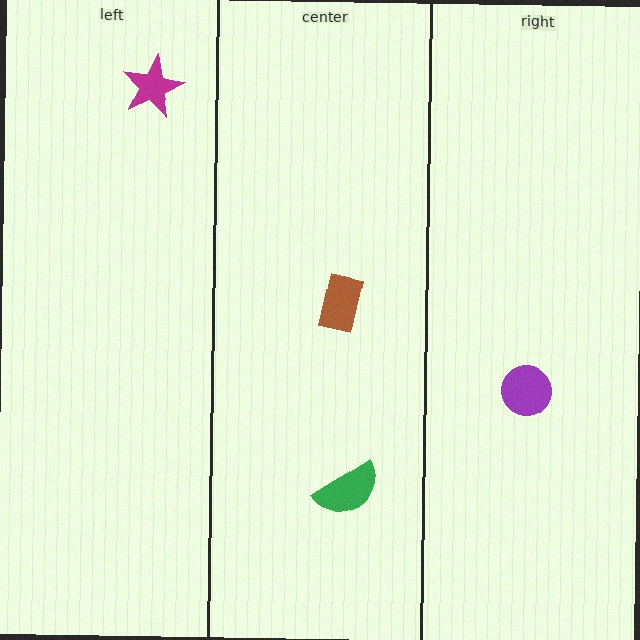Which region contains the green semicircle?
The center region.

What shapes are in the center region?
The brown rectangle, the green semicircle.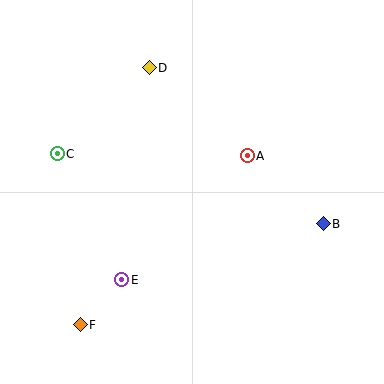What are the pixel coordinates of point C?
Point C is at (57, 154).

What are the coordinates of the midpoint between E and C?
The midpoint between E and C is at (89, 217).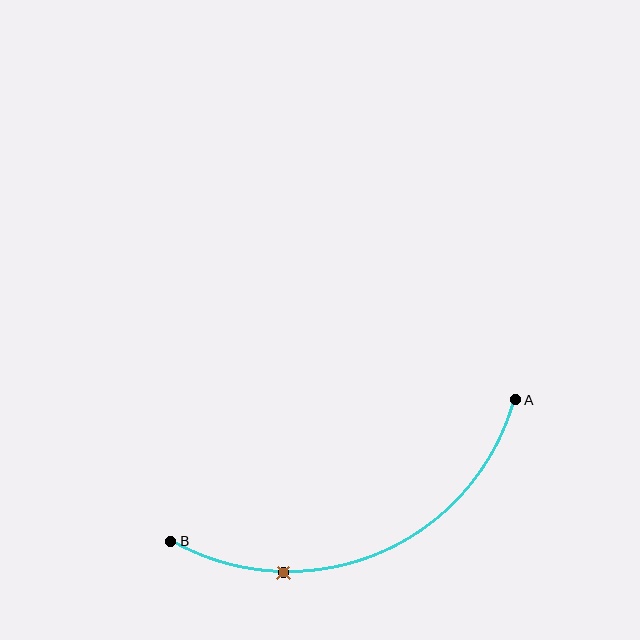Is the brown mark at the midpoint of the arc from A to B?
No. The brown mark lies on the arc but is closer to endpoint B. The arc midpoint would be at the point on the curve equidistant along the arc from both A and B.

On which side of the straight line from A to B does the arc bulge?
The arc bulges below the straight line connecting A and B.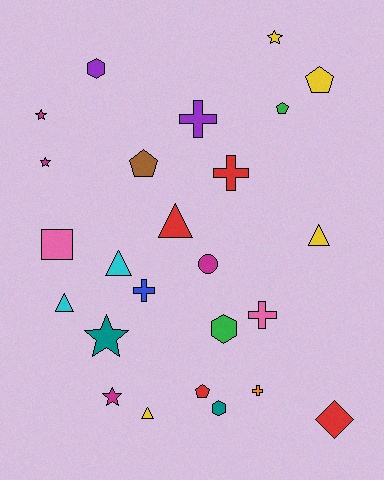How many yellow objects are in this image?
There are 4 yellow objects.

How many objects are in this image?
There are 25 objects.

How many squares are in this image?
There is 1 square.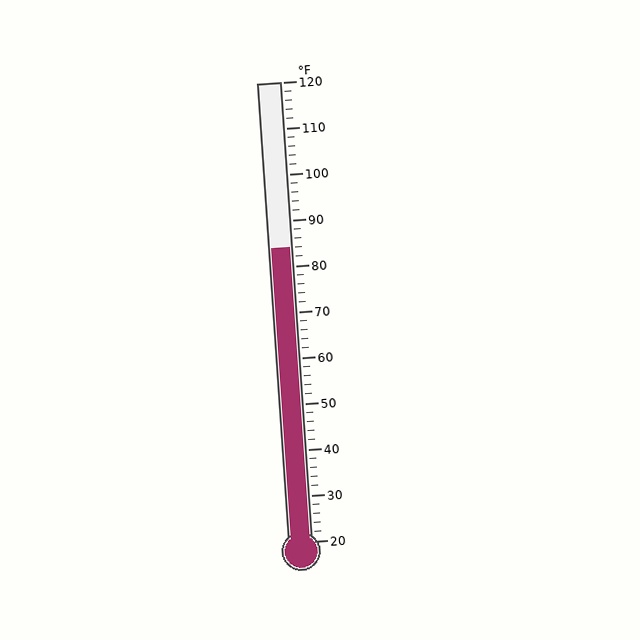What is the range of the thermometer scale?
The thermometer scale ranges from 20°F to 120°F.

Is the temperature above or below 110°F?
The temperature is below 110°F.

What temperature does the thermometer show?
The thermometer shows approximately 84°F.